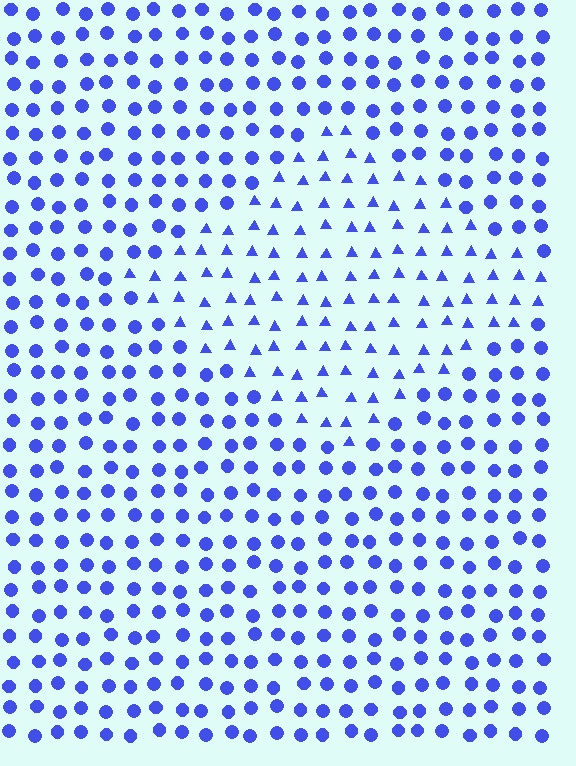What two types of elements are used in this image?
The image uses triangles inside the diamond region and circles outside it.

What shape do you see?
I see a diamond.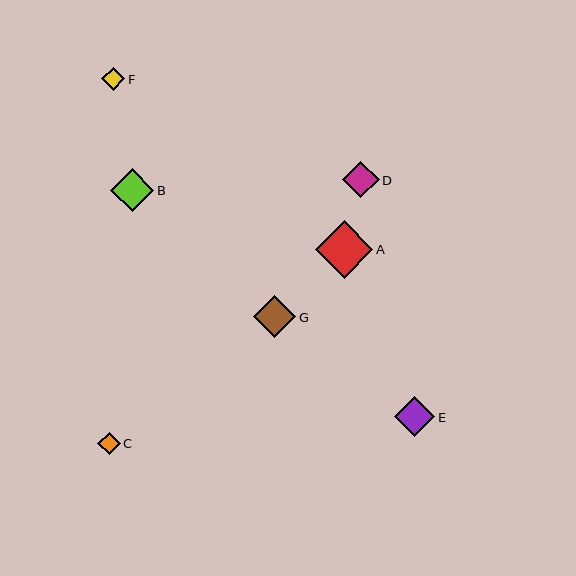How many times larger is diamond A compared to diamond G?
Diamond A is approximately 1.4 times the size of diamond G.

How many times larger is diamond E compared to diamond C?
Diamond E is approximately 1.8 times the size of diamond C.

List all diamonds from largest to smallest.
From largest to smallest: A, B, G, E, D, F, C.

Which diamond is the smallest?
Diamond C is the smallest with a size of approximately 22 pixels.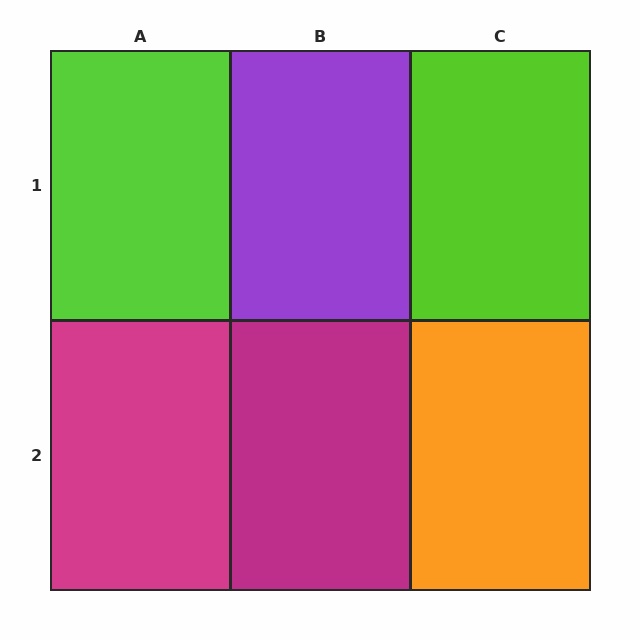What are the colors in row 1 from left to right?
Lime, purple, lime.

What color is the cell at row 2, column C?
Orange.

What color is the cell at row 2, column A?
Magenta.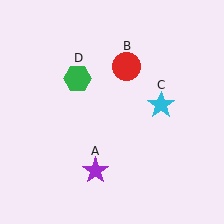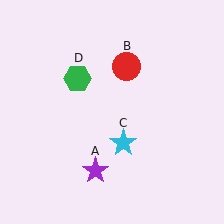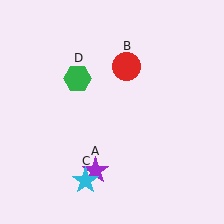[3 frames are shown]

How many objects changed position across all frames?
1 object changed position: cyan star (object C).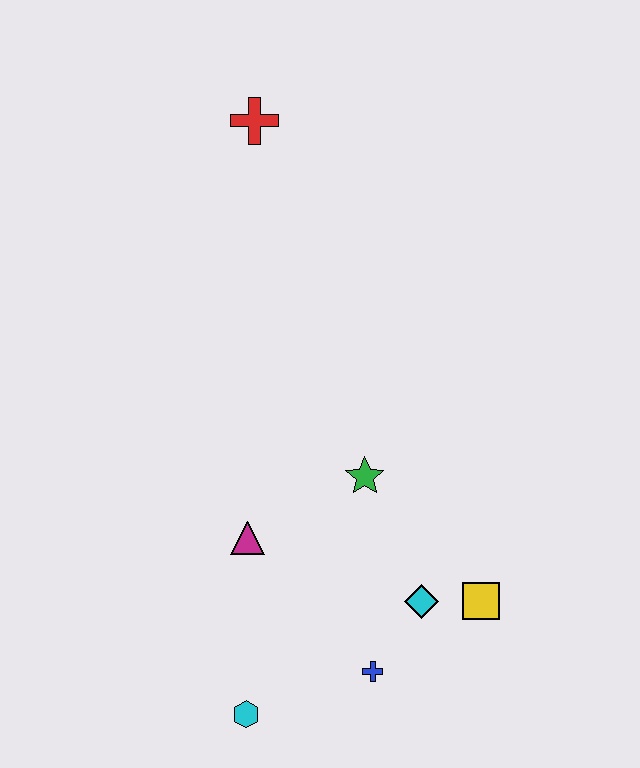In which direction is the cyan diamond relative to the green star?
The cyan diamond is below the green star.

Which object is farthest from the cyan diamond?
The red cross is farthest from the cyan diamond.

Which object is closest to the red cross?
The green star is closest to the red cross.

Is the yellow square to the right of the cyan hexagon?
Yes